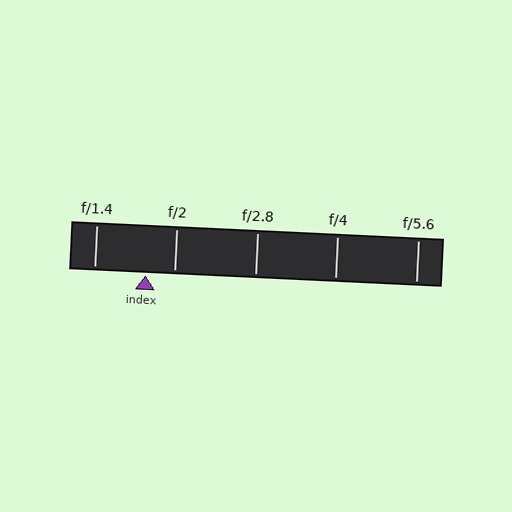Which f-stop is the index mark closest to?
The index mark is closest to f/2.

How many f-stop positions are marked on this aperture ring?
There are 5 f-stop positions marked.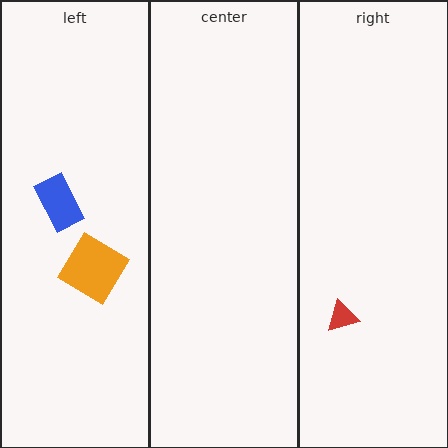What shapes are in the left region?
The orange diamond, the blue rectangle.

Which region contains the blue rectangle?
The left region.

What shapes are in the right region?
The red triangle.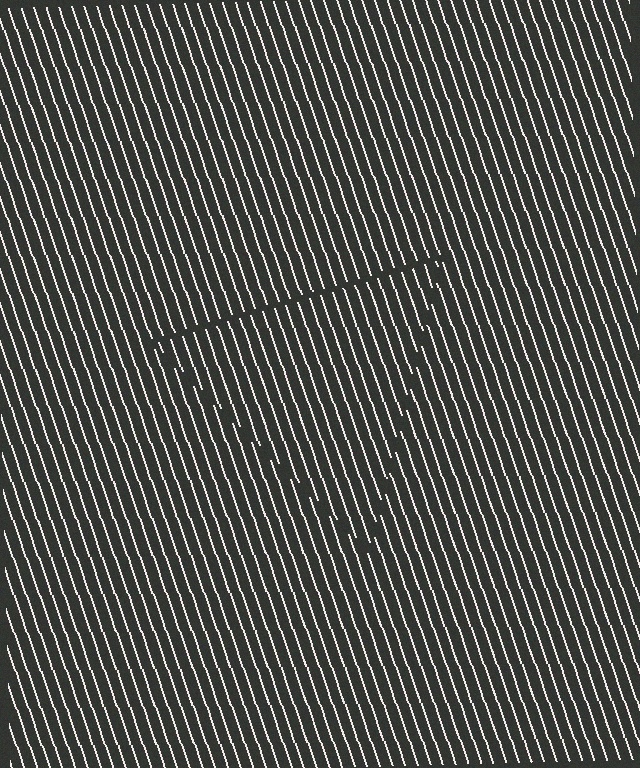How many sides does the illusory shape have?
3 sides — the line-ends trace a triangle.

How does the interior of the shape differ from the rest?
The interior of the shape contains the same grating, shifted by half a period — the contour is defined by the phase discontinuity where line-ends from the inner and outer gratings abut.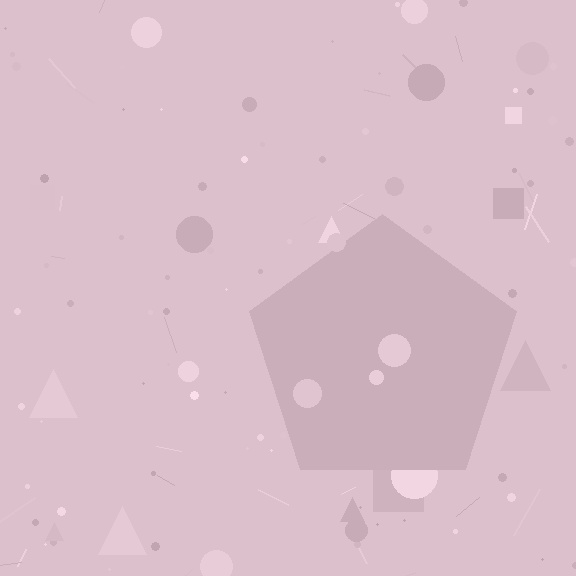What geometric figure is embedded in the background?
A pentagon is embedded in the background.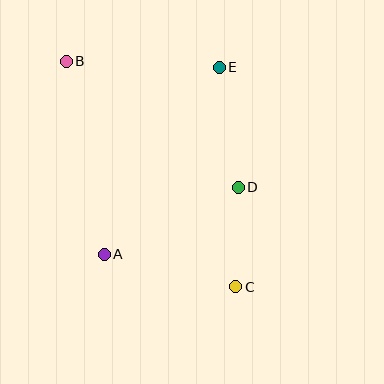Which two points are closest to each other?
Points C and D are closest to each other.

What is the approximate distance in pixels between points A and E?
The distance between A and E is approximately 220 pixels.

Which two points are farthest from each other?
Points B and C are farthest from each other.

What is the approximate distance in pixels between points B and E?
The distance between B and E is approximately 153 pixels.